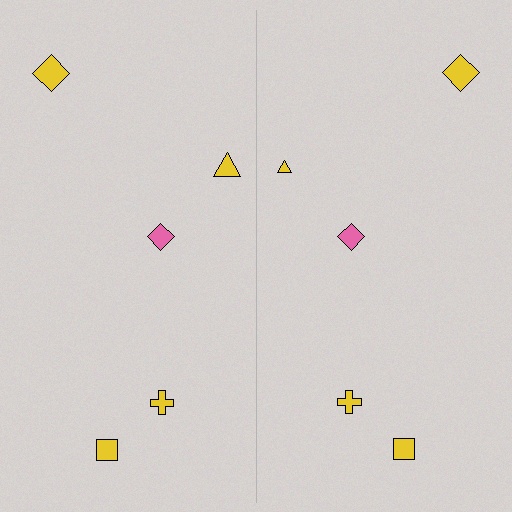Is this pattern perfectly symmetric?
No, the pattern is not perfectly symmetric. The yellow triangle on the right side has a different size than its mirror counterpart.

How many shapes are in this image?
There are 10 shapes in this image.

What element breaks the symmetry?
The yellow triangle on the right side has a different size than its mirror counterpart.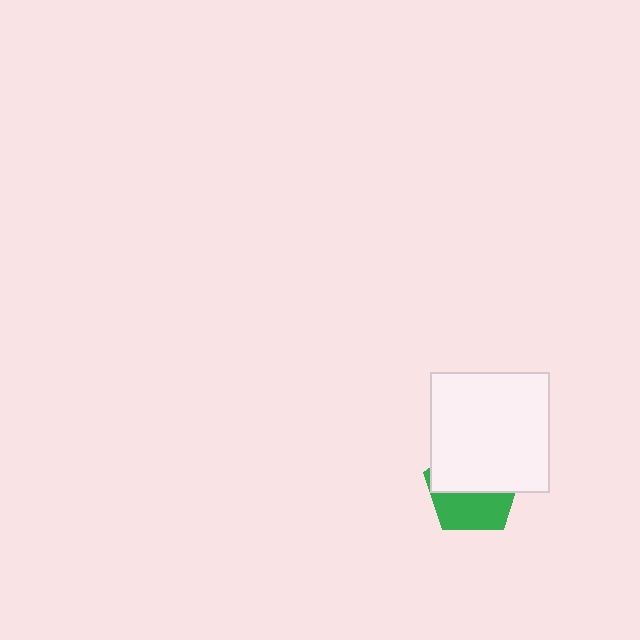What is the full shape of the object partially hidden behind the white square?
The partially hidden object is a green pentagon.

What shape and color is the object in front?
The object in front is a white square.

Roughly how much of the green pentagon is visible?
A small part of it is visible (roughly 43%).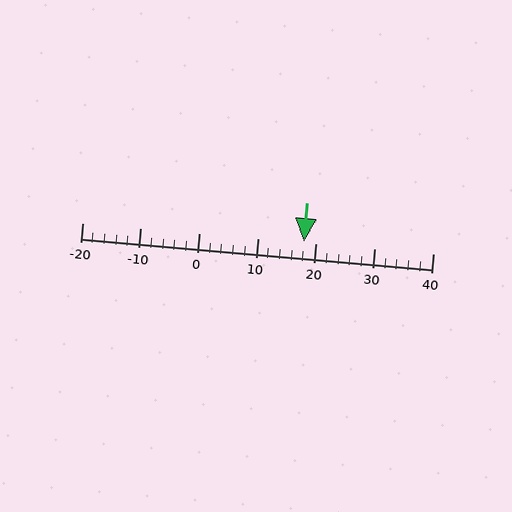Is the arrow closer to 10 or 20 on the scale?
The arrow is closer to 20.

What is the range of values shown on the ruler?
The ruler shows values from -20 to 40.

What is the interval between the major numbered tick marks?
The major tick marks are spaced 10 units apart.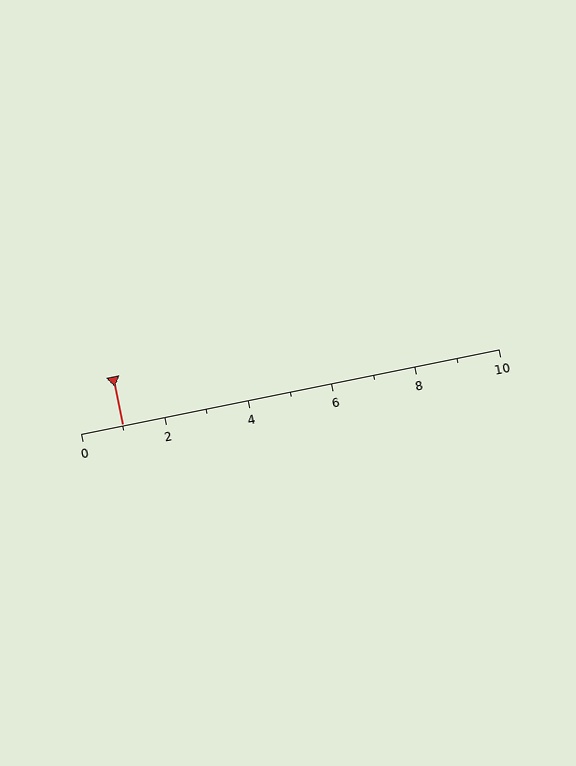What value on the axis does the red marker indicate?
The marker indicates approximately 1.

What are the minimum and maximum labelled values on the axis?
The axis runs from 0 to 10.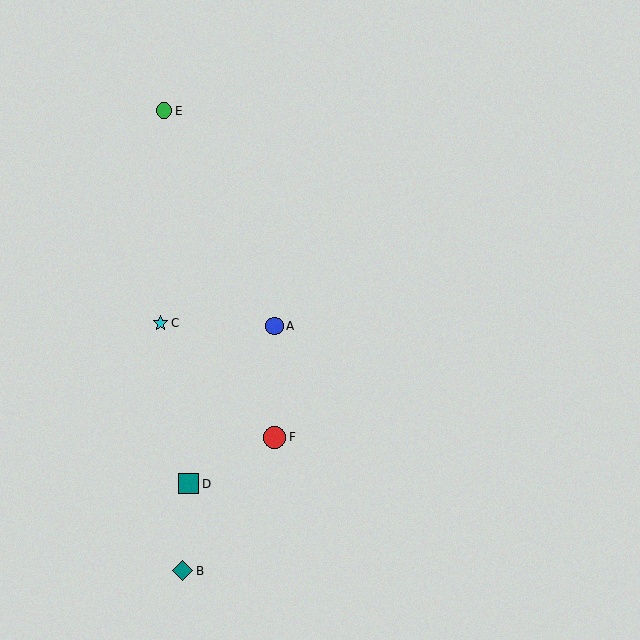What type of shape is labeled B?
Shape B is a teal diamond.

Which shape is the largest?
The red circle (labeled F) is the largest.